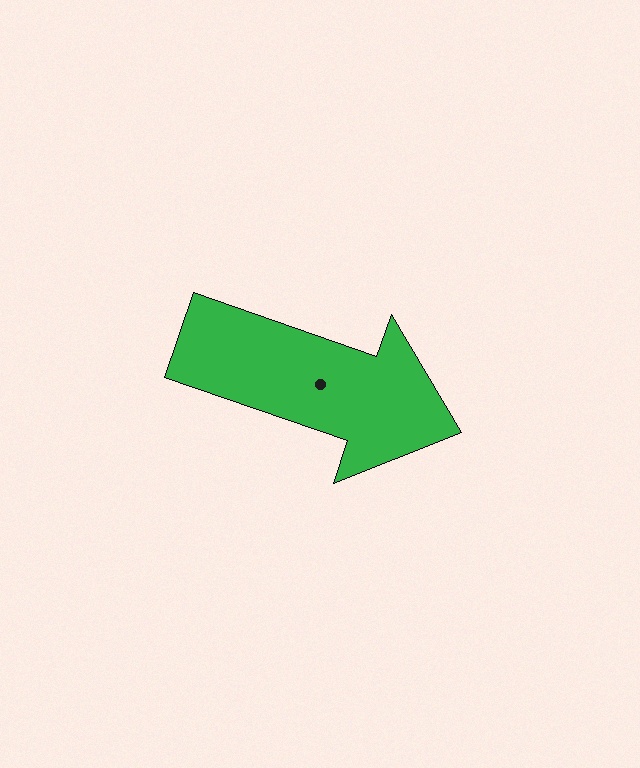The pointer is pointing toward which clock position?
Roughly 4 o'clock.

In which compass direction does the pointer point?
East.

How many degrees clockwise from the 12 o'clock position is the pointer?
Approximately 109 degrees.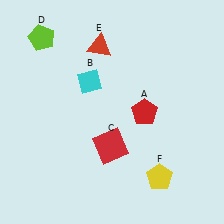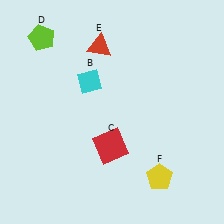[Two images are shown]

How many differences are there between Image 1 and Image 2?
There is 1 difference between the two images.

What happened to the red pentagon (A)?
The red pentagon (A) was removed in Image 2. It was in the bottom-right area of Image 1.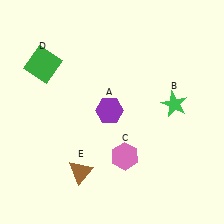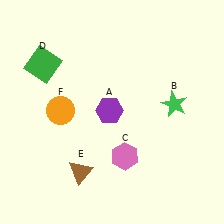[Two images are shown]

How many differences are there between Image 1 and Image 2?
There is 1 difference between the two images.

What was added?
An orange circle (F) was added in Image 2.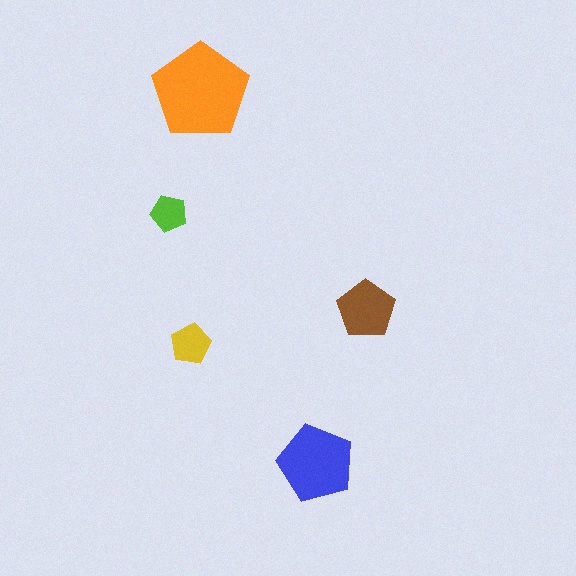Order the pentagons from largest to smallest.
the orange one, the blue one, the brown one, the yellow one, the lime one.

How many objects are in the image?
There are 5 objects in the image.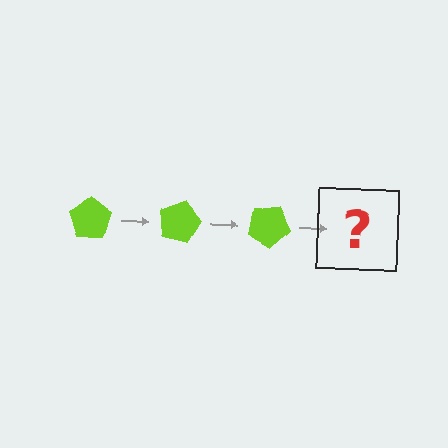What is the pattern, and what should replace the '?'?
The pattern is that the pentagon rotates 15 degrees each step. The '?' should be a lime pentagon rotated 45 degrees.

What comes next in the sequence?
The next element should be a lime pentagon rotated 45 degrees.